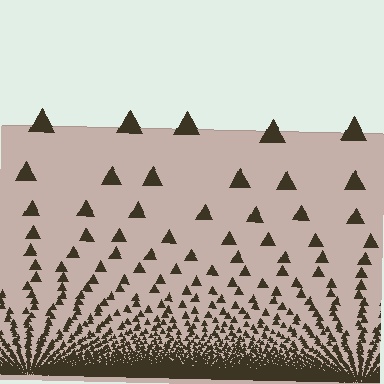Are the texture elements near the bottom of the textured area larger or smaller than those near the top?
Smaller. The gradient is inverted — elements near the bottom are smaller and denser.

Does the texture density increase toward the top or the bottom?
Density increases toward the bottom.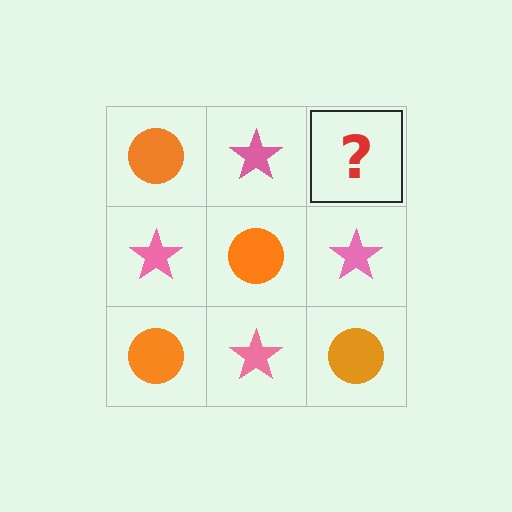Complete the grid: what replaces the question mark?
The question mark should be replaced with an orange circle.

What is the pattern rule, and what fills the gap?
The rule is that it alternates orange circle and pink star in a checkerboard pattern. The gap should be filled with an orange circle.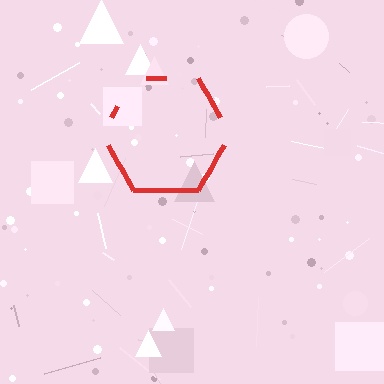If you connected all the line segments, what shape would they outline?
They would outline a hexagon.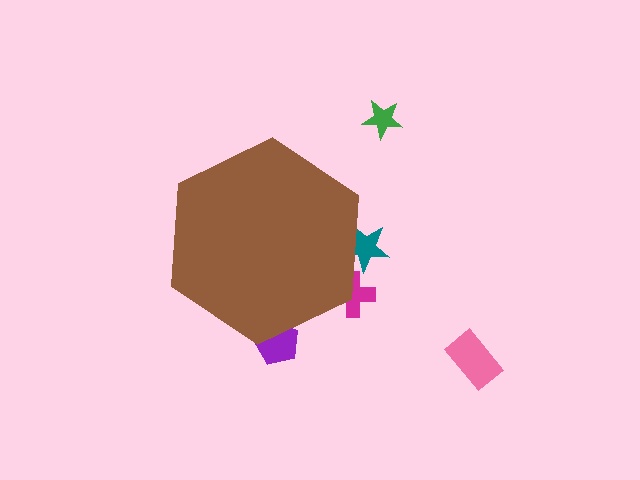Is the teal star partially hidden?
Yes, the teal star is partially hidden behind the brown hexagon.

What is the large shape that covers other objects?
A brown hexagon.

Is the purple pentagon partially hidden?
Yes, the purple pentagon is partially hidden behind the brown hexagon.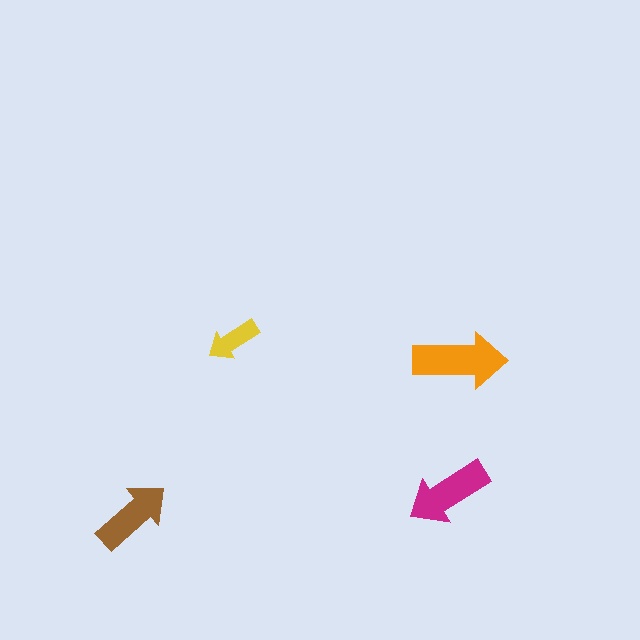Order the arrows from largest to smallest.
the orange one, the magenta one, the brown one, the yellow one.